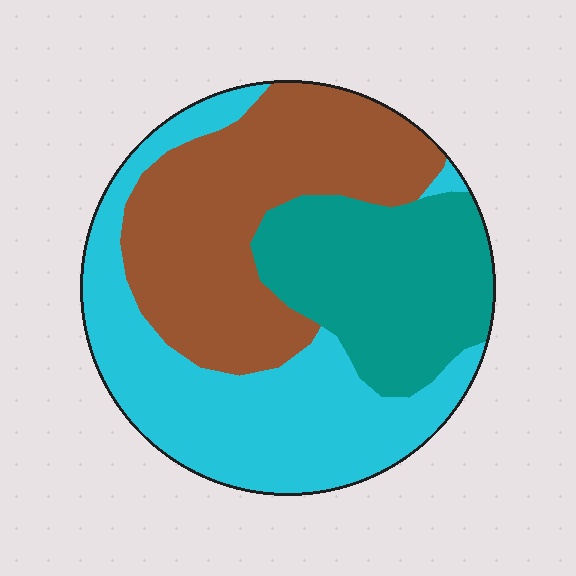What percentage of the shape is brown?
Brown takes up between a quarter and a half of the shape.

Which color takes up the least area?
Teal, at roughly 25%.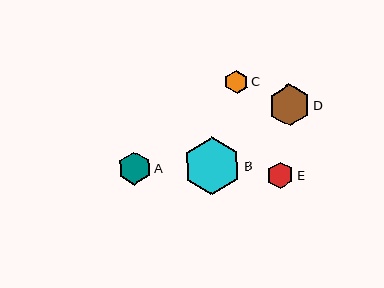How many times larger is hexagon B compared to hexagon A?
Hexagon B is approximately 1.7 times the size of hexagon A.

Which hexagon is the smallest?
Hexagon C is the smallest with a size of approximately 23 pixels.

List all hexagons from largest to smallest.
From largest to smallest: B, D, A, E, C.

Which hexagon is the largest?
Hexagon B is the largest with a size of approximately 57 pixels.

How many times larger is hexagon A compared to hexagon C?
Hexagon A is approximately 1.4 times the size of hexagon C.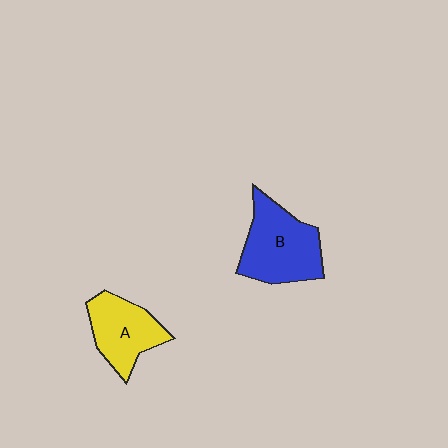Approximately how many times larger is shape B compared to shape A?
Approximately 1.3 times.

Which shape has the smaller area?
Shape A (yellow).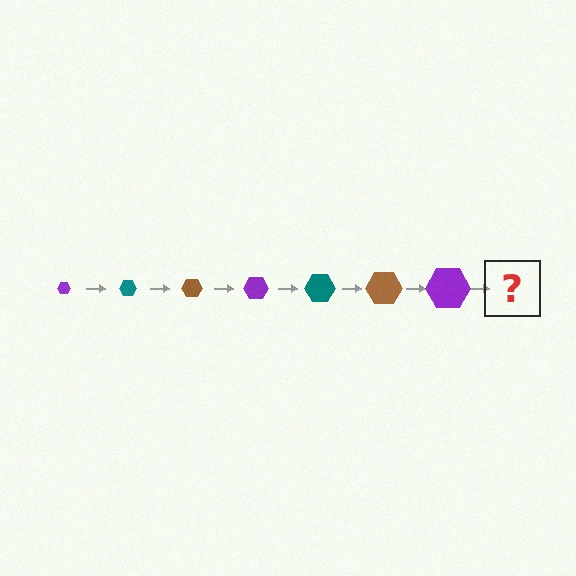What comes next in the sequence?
The next element should be a teal hexagon, larger than the previous one.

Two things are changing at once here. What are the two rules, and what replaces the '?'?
The two rules are that the hexagon grows larger each step and the color cycles through purple, teal, and brown. The '?' should be a teal hexagon, larger than the previous one.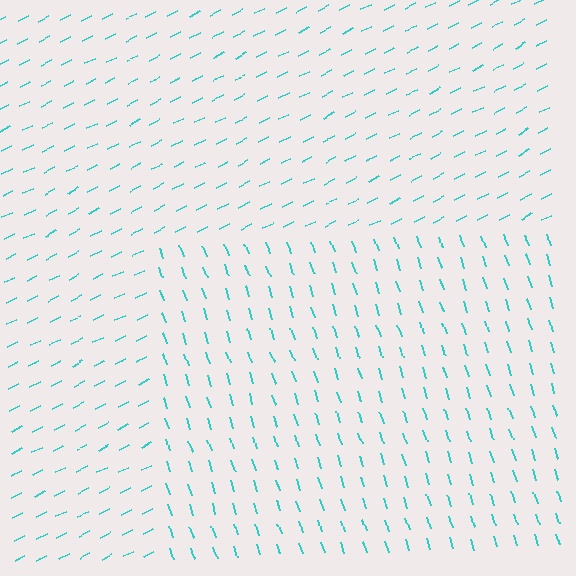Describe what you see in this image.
The image is filled with small cyan line segments. A rectangle region in the image has lines oriented differently from the surrounding lines, creating a visible texture boundary.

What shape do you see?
I see a rectangle.